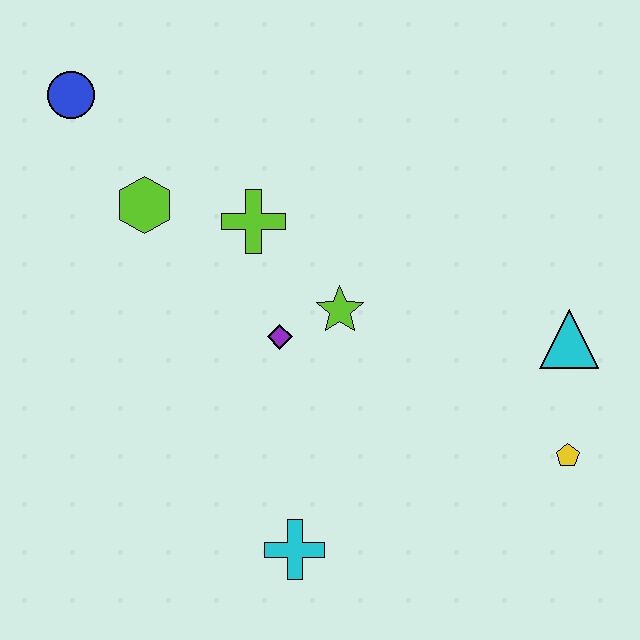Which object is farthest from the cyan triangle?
The blue circle is farthest from the cyan triangle.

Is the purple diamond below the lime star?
Yes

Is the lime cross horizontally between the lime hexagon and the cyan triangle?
Yes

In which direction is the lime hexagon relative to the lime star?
The lime hexagon is to the left of the lime star.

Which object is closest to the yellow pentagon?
The cyan triangle is closest to the yellow pentagon.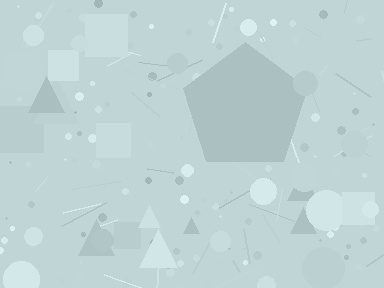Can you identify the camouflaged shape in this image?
The camouflaged shape is a pentagon.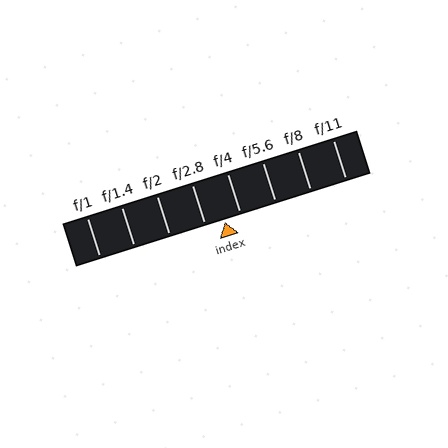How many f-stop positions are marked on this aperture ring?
There are 8 f-stop positions marked.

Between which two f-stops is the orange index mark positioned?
The index mark is between f/2.8 and f/4.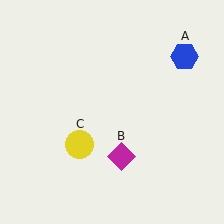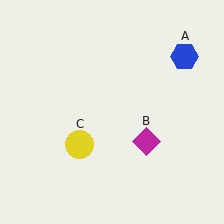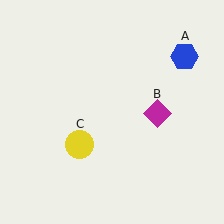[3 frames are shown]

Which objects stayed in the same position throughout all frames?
Blue hexagon (object A) and yellow circle (object C) remained stationary.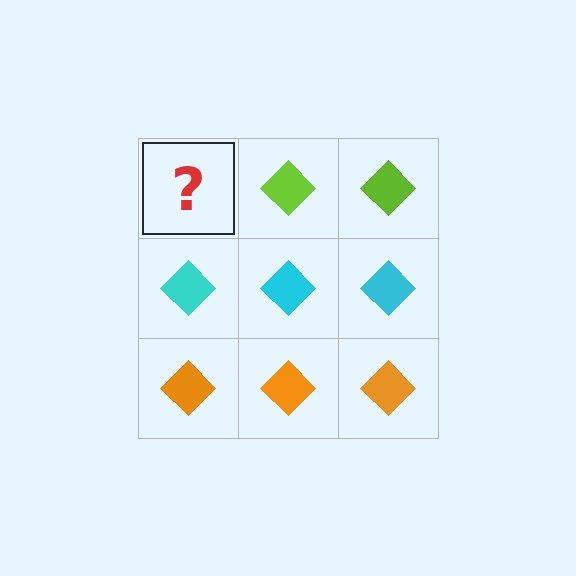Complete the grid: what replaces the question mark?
The question mark should be replaced with a lime diamond.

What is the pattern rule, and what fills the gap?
The rule is that each row has a consistent color. The gap should be filled with a lime diamond.